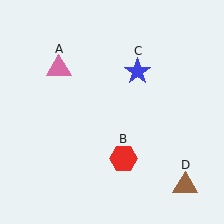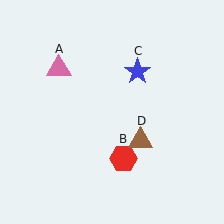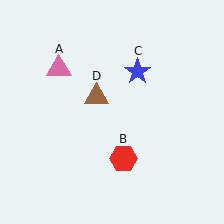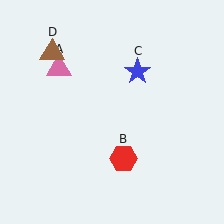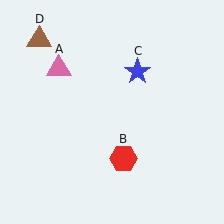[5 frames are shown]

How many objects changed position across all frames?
1 object changed position: brown triangle (object D).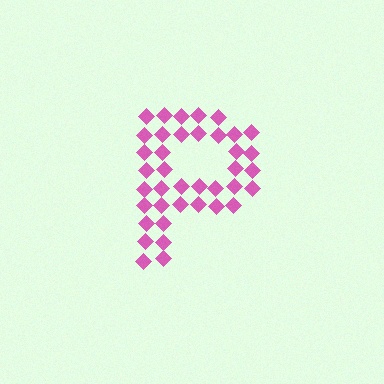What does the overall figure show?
The overall figure shows the letter P.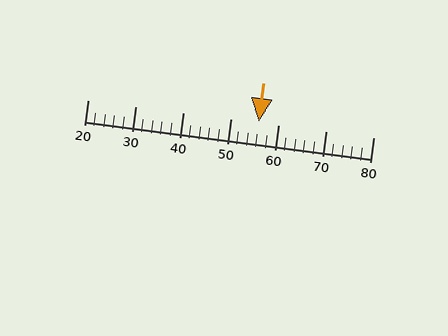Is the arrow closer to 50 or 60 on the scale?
The arrow is closer to 60.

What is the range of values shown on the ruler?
The ruler shows values from 20 to 80.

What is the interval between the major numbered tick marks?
The major tick marks are spaced 10 units apart.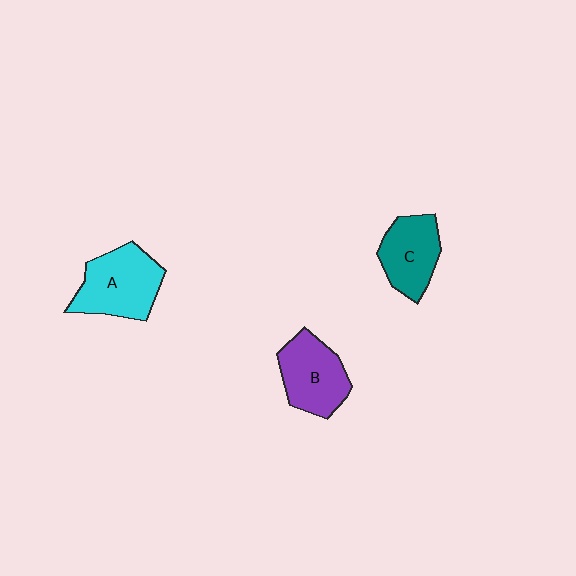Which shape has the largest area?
Shape A (cyan).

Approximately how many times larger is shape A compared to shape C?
Approximately 1.3 times.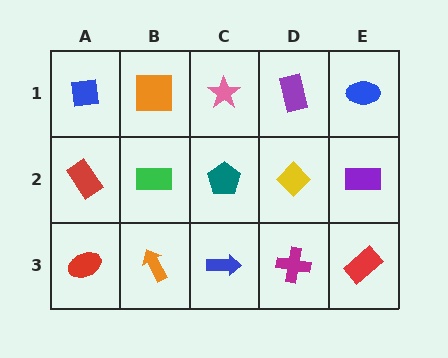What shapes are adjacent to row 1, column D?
A yellow diamond (row 2, column D), a pink star (row 1, column C), a blue ellipse (row 1, column E).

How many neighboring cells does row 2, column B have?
4.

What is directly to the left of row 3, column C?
An orange arrow.